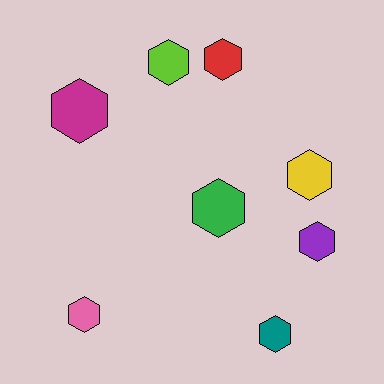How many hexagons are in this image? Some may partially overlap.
There are 8 hexagons.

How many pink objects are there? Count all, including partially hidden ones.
There is 1 pink object.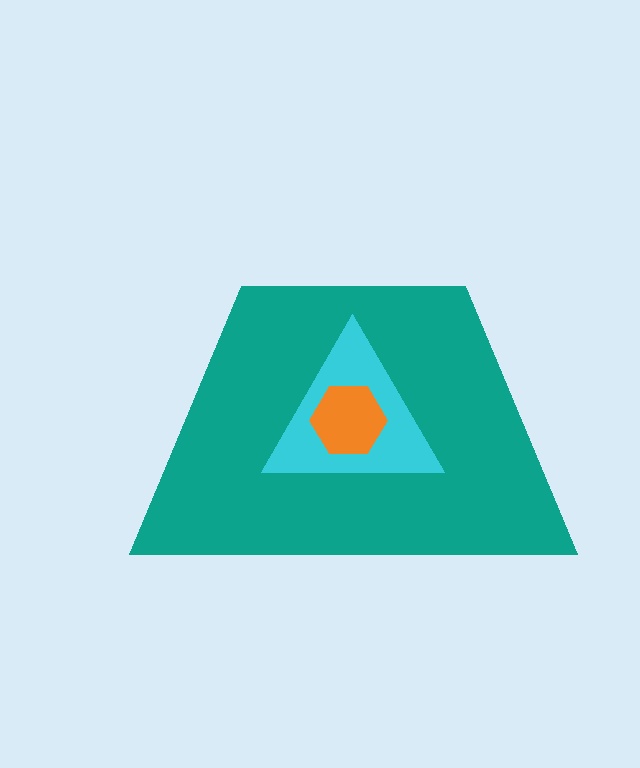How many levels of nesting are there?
3.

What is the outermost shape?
The teal trapezoid.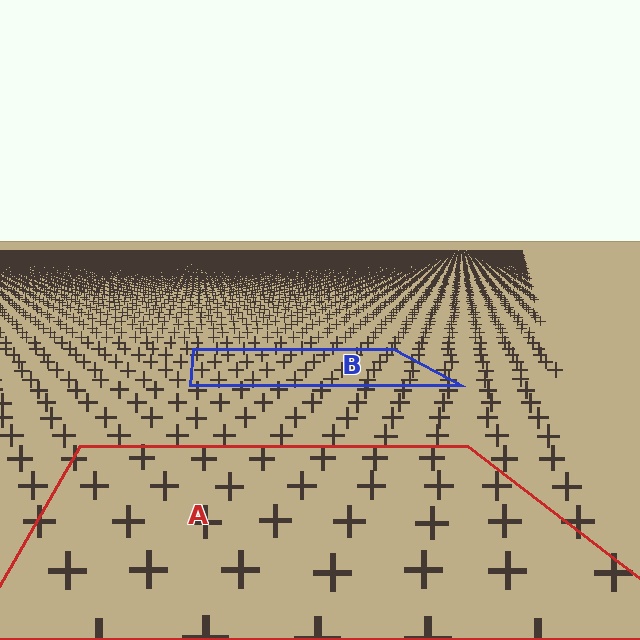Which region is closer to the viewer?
Region A is closer. The texture elements there are larger and more spread out.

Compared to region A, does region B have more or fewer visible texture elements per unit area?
Region B has more texture elements per unit area — they are packed more densely because it is farther away.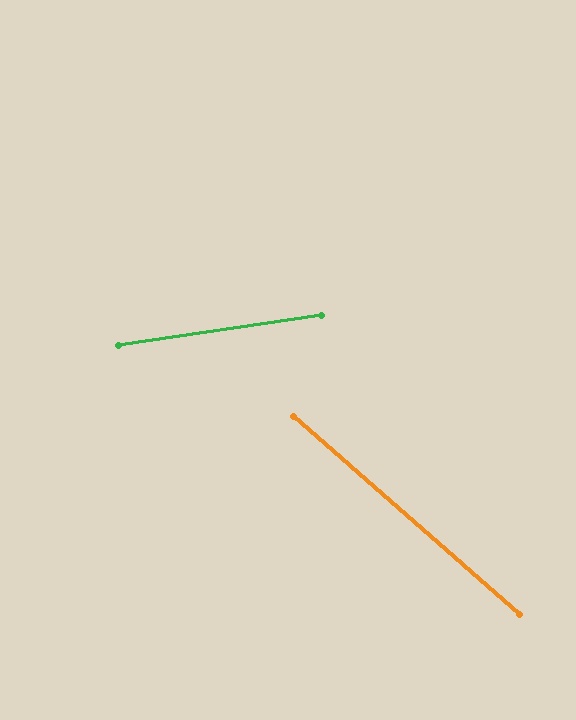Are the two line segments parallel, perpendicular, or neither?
Neither parallel nor perpendicular — they differ by about 50°.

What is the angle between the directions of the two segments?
Approximately 50 degrees.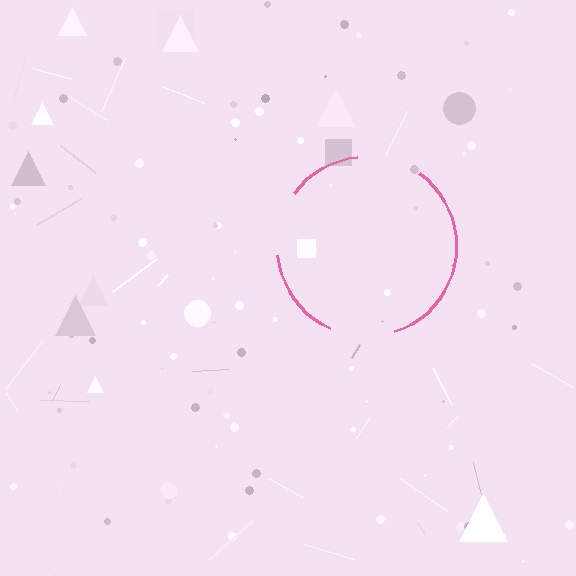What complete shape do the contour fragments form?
The contour fragments form a circle.